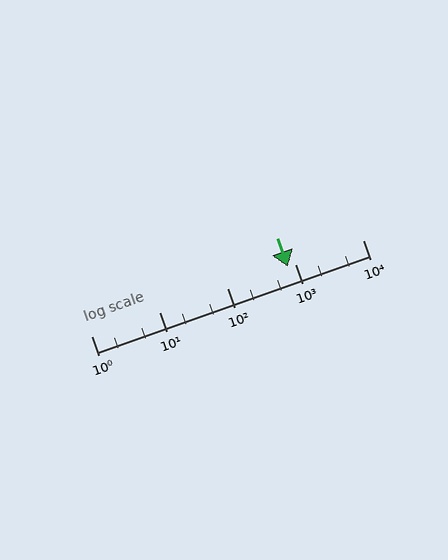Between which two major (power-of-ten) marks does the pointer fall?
The pointer is between 100 and 1000.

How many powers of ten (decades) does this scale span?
The scale spans 4 decades, from 1 to 10000.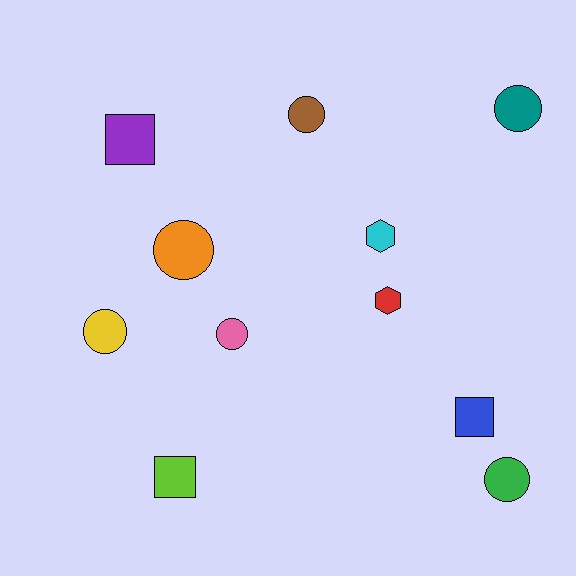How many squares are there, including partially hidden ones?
There are 3 squares.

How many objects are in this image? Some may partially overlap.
There are 11 objects.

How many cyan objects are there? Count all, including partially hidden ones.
There is 1 cyan object.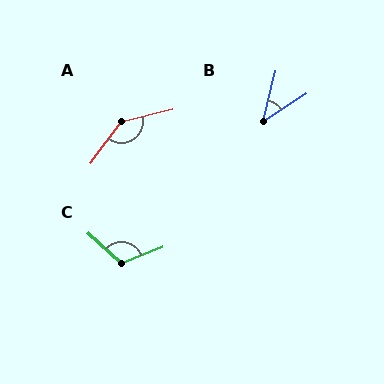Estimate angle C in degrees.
Approximately 116 degrees.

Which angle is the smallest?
B, at approximately 44 degrees.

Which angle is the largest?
A, at approximately 141 degrees.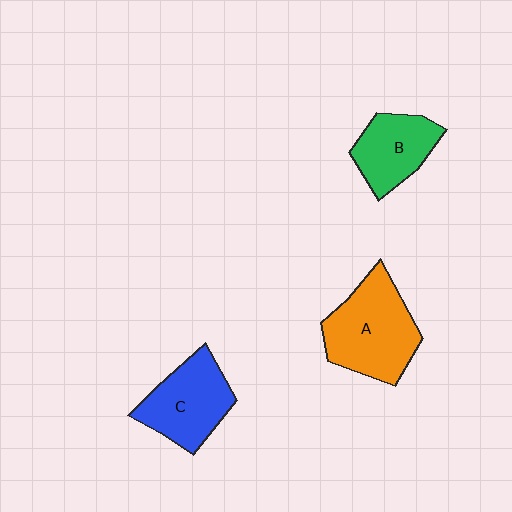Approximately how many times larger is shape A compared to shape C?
Approximately 1.2 times.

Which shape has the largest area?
Shape A (orange).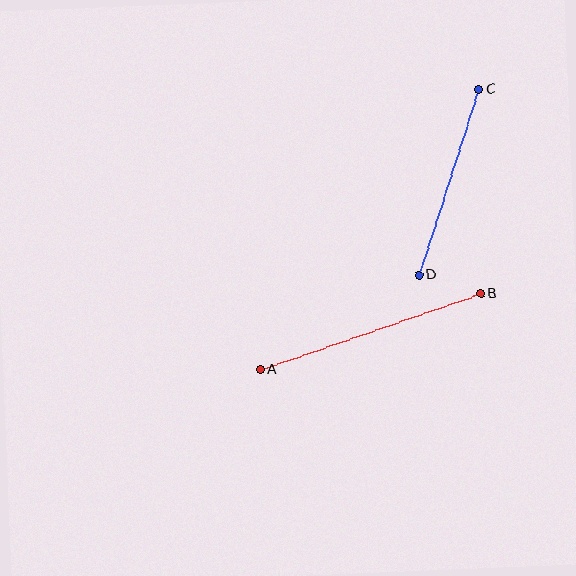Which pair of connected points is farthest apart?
Points A and B are farthest apart.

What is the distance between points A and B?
The distance is approximately 233 pixels.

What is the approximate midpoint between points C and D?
The midpoint is at approximately (449, 182) pixels.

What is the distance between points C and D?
The distance is approximately 195 pixels.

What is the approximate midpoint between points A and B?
The midpoint is at approximately (370, 332) pixels.